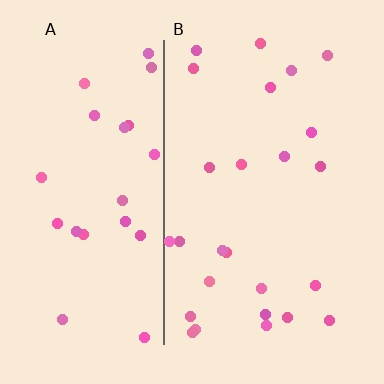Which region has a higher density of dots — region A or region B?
B (the right).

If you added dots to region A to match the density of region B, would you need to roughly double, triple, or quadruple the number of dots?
Approximately double.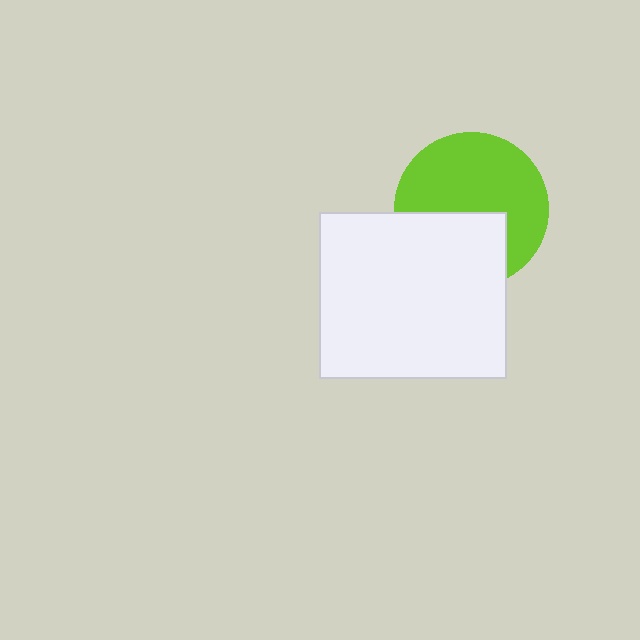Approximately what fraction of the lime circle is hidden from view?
Roughly 38% of the lime circle is hidden behind the white rectangle.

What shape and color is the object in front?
The object in front is a white rectangle.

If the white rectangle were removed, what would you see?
You would see the complete lime circle.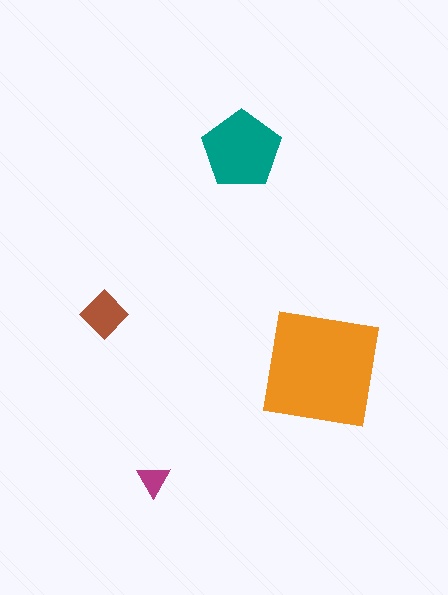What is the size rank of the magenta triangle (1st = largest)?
4th.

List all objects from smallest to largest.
The magenta triangle, the brown diamond, the teal pentagon, the orange square.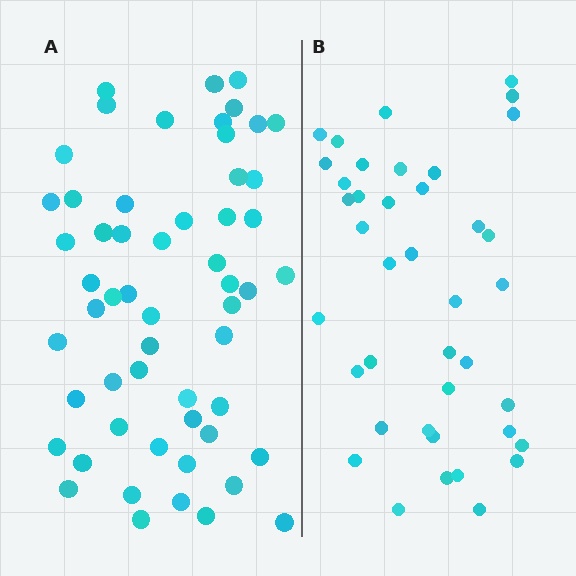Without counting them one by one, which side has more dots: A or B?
Region A (the left region) has more dots.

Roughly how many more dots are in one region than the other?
Region A has approximately 15 more dots than region B.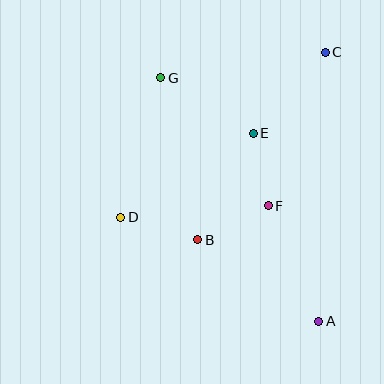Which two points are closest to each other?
Points E and F are closest to each other.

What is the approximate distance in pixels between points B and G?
The distance between B and G is approximately 166 pixels.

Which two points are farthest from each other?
Points A and G are farthest from each other.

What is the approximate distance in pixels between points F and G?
The distance between F and G is approximately 167 pixels.